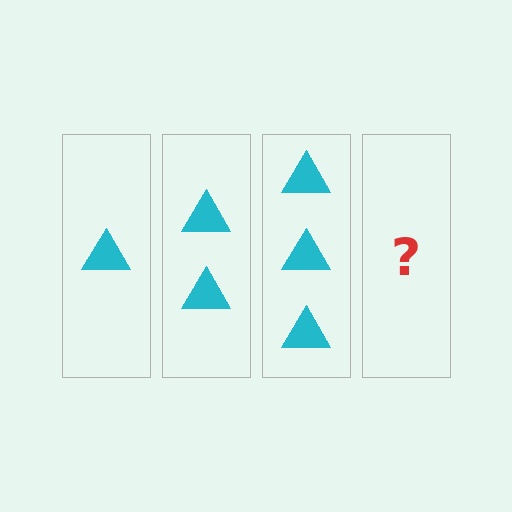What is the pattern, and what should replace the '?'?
The pattern is that each step adds one more triangle. The '?' should be 4 triangles.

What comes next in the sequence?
The next element should be 4 triangles.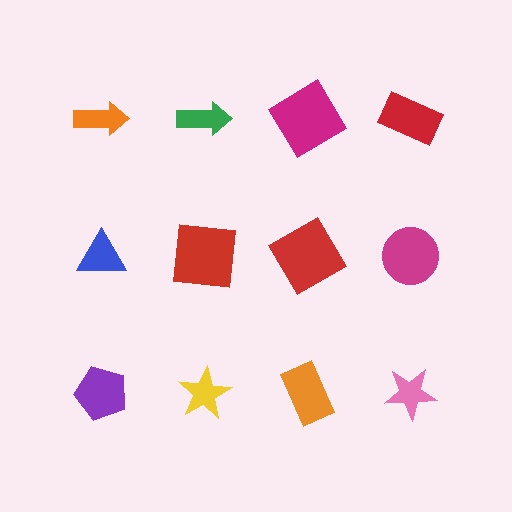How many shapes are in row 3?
4 shapes.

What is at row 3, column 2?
A yellow star.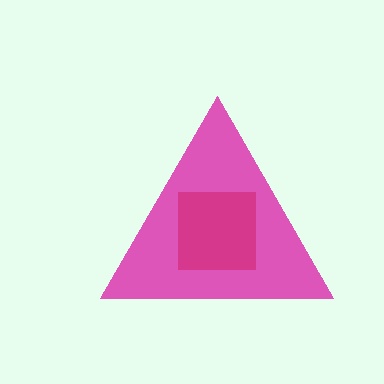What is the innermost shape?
The magenta square.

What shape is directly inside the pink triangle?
The magenta square.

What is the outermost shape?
The pink triangle.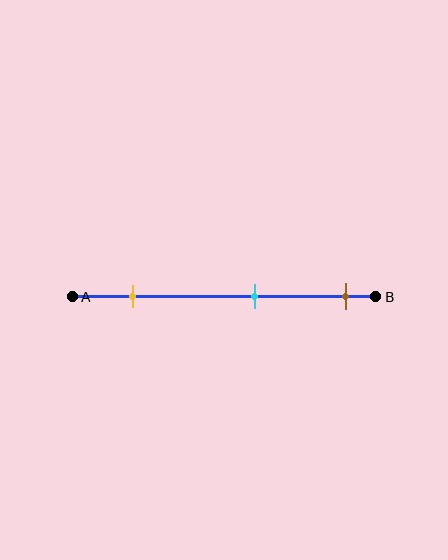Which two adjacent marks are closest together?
The cyan and brown marks are the closest adjacent pair.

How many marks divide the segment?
There are 3 marks dividing the segment.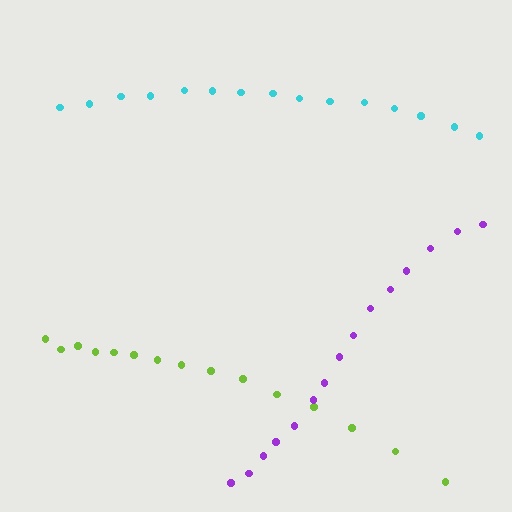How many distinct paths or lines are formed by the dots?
There are 3 distinct paths.